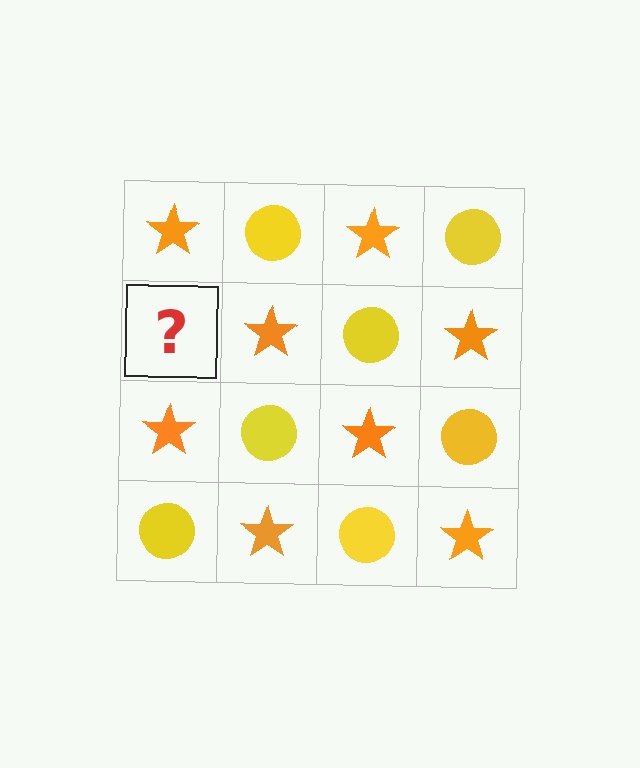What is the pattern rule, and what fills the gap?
The rule is that it alternates orange star and yellow circle in a checkerboard pattern. The gap should be filled with a yellow circle.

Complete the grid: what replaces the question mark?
The question mark should be replaced with a yellow circle.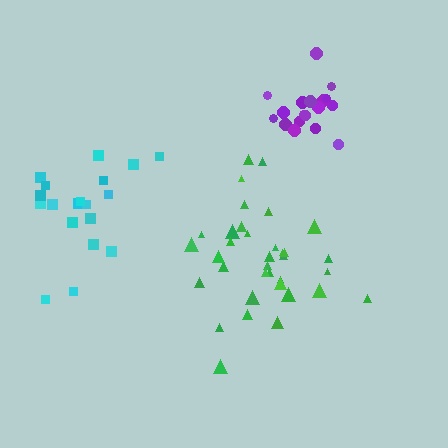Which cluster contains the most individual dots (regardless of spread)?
Green (35).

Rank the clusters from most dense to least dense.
purple, green, cyan.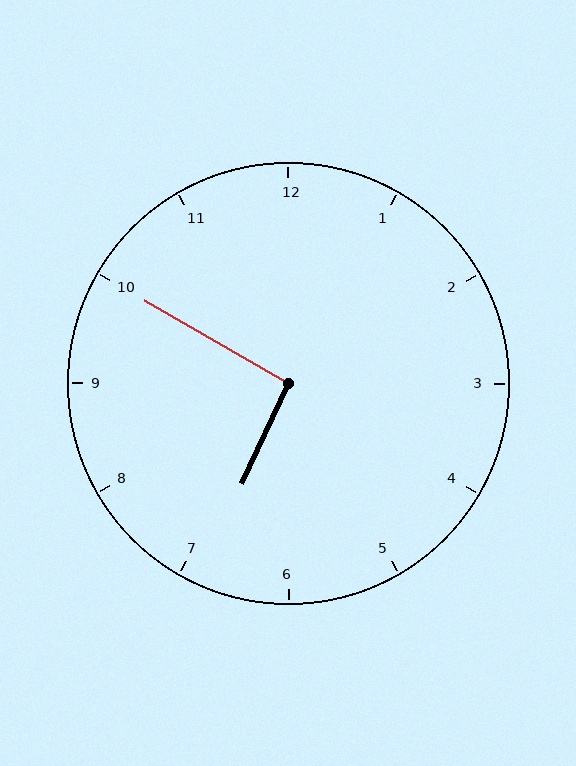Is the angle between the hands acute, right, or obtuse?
It is right.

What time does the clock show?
6:50.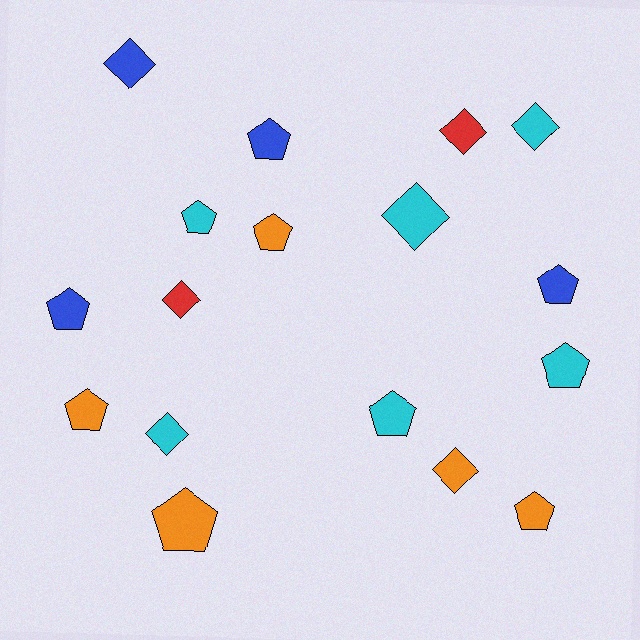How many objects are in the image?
There are 17 objects.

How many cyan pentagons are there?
There are 3 cyan pentagons.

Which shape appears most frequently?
Pentagon, with 10 objects.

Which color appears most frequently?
Cyan, with 6 objects.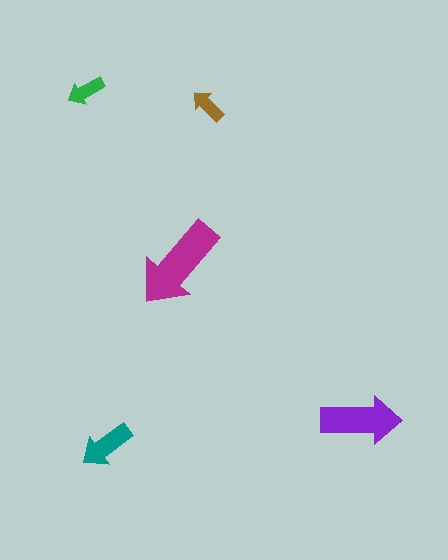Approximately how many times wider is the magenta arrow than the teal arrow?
About 1.5 times wider.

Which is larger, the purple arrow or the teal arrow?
The purple one.